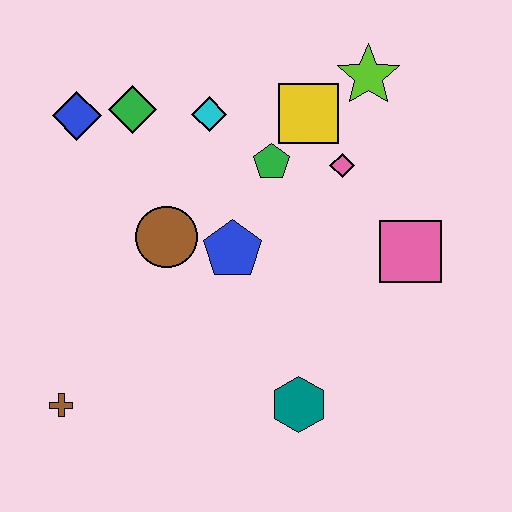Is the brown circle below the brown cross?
No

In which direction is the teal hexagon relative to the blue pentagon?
The teal hexagon is below the blue pentagon.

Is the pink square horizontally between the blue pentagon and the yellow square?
No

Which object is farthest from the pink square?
The brown cross is farthest from the pink square.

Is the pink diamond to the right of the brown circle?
Yes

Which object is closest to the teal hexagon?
The blue pentagon is closest to the teal hexagon.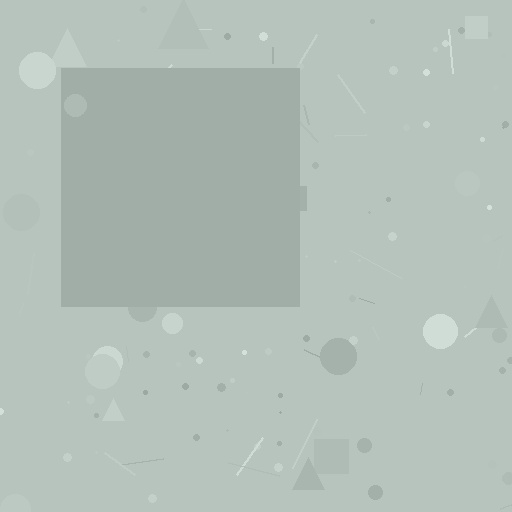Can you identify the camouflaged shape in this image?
The camouflaged shape is a square.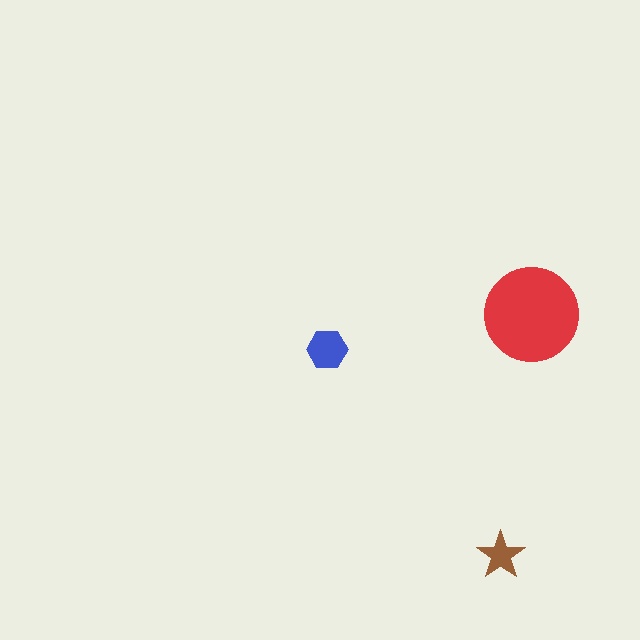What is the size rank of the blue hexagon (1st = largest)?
2nd.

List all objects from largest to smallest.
The red circle, the blue hexagon, the brown star.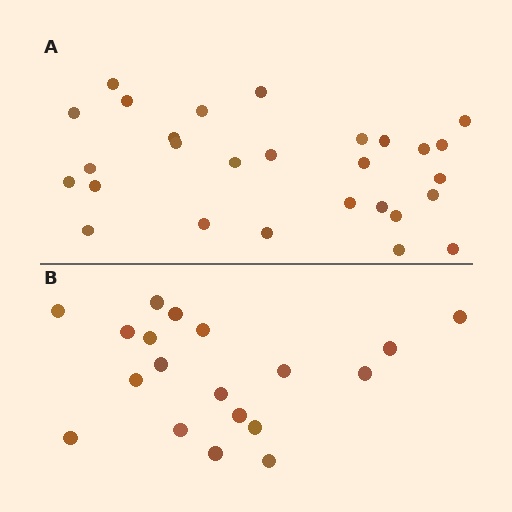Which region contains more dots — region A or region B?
Region A (the top region) has more dots.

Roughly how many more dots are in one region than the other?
Region A has roughly 8 or so more dots than region B.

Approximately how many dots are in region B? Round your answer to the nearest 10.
About 20 dots. (The exact count is 19, which rounds to 20.)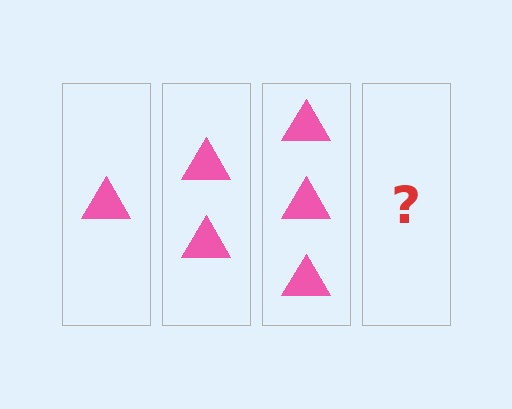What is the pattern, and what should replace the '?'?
The pattern is that each step adds one more triangle. The '?' should be 4 triangles.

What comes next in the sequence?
The next element should be 4 triangles.